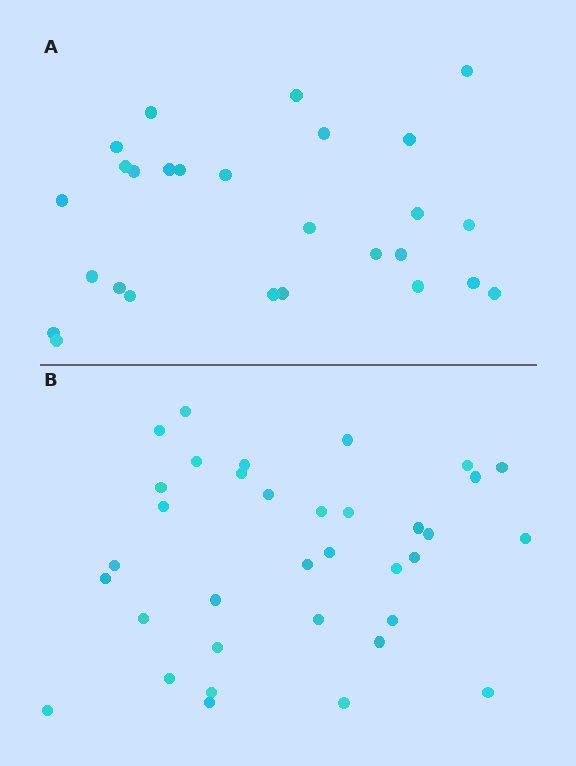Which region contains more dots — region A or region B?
Region B (the bottom region) has more dots.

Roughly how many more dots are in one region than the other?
Region B has roughly 8 or so more dots than region A.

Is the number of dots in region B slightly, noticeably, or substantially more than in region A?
Region B has noticeably more, but not dramatically so. The ratio is roughly 1.3 to 1.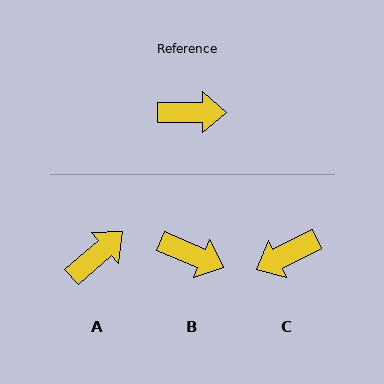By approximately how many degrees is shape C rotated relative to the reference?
Approximately 153 degrees clockwise.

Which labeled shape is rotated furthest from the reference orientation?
C, about 153 degrees away.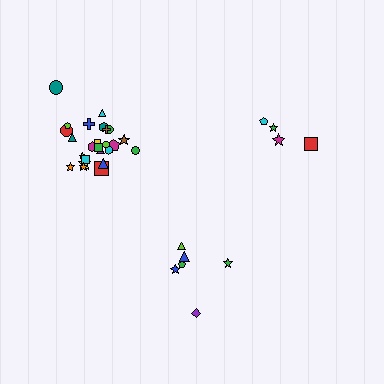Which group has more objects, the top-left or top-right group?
The top-left group.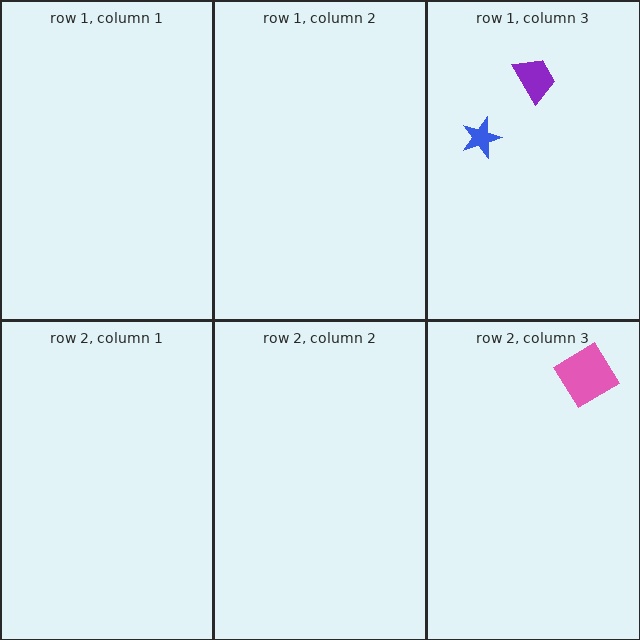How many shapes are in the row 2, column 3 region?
1.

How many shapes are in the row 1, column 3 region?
2.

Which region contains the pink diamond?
The row 2, column 3 region.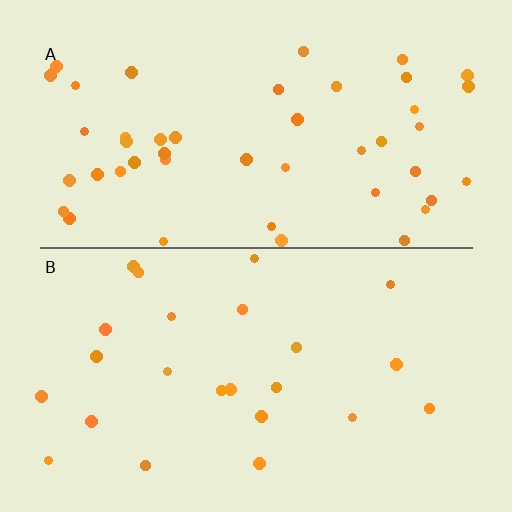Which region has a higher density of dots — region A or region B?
A (the top).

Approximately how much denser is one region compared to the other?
Approximately 2.0× — region A over region B.